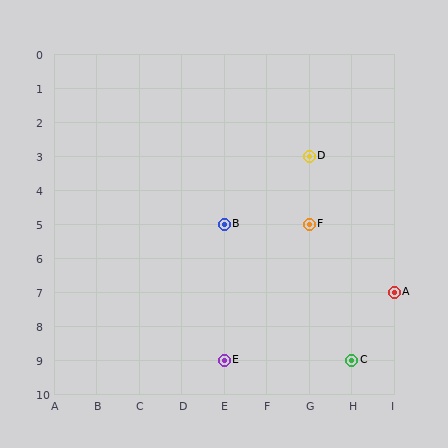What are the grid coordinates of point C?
Point C is at grid coordinates (H, 9).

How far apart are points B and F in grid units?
Points B and F are 2 columns apart.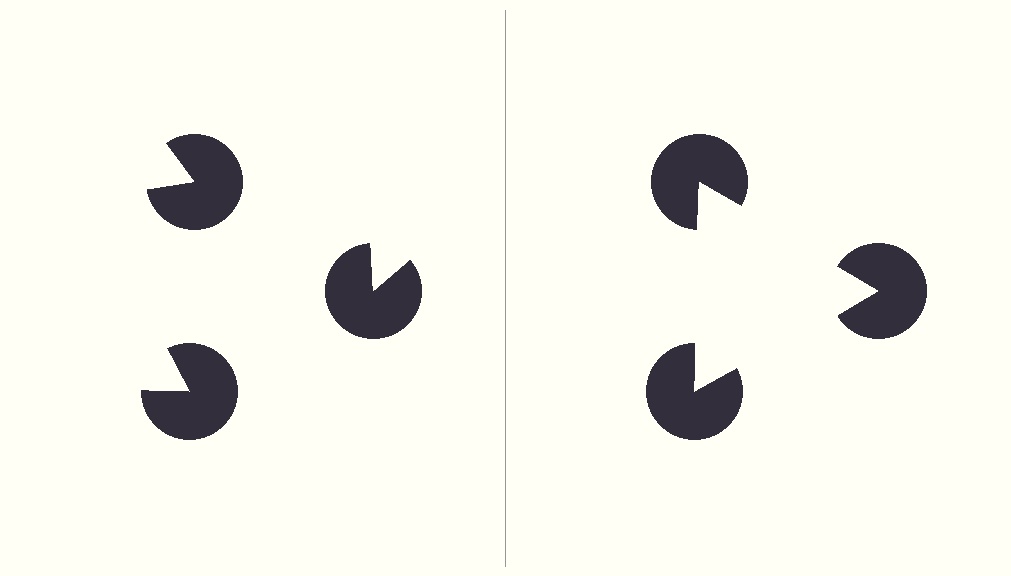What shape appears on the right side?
An illusory triangle.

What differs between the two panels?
The pac-man discs are positioned identically on both sides; only the wedge orientations differ. On the right they align to a triangle; on the left they are misaligned.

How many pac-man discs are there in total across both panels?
6 — 3 on each side.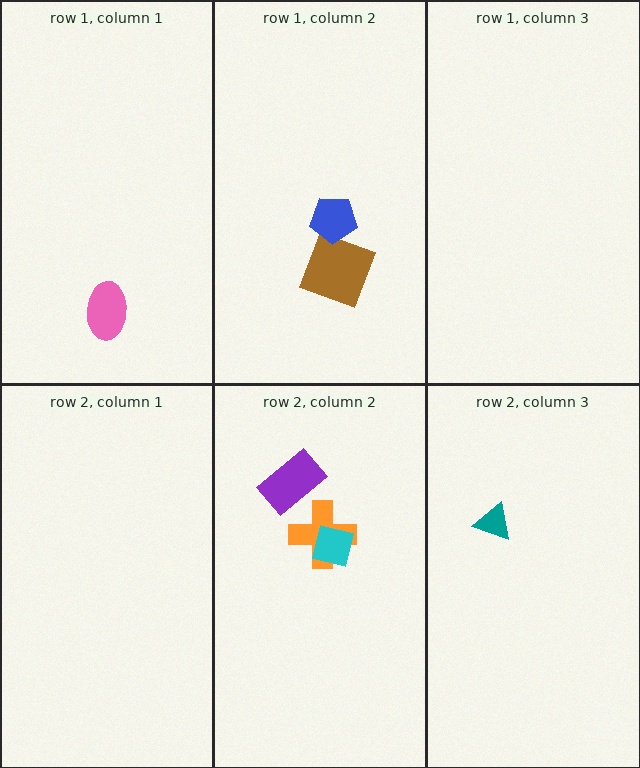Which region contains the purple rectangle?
The row 2, column 2 region.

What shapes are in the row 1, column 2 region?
The brown square, the blue pentagon.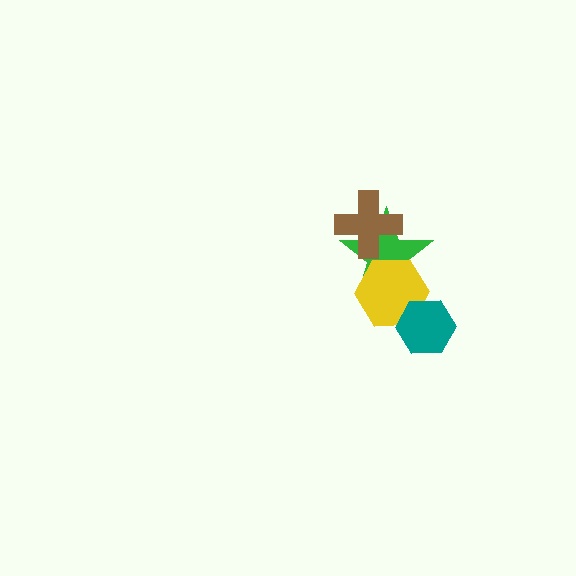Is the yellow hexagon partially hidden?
Yes, it is partially covered by another shape.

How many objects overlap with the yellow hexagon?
2 objects overlap with the yellow hexagon.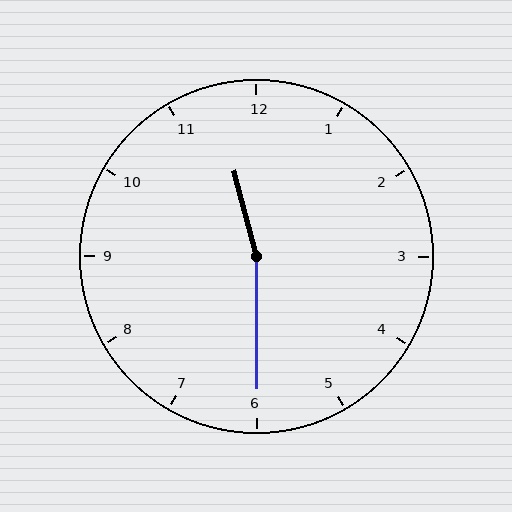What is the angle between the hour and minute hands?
Approximately 165 degrees.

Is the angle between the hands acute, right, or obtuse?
It is obtuse.